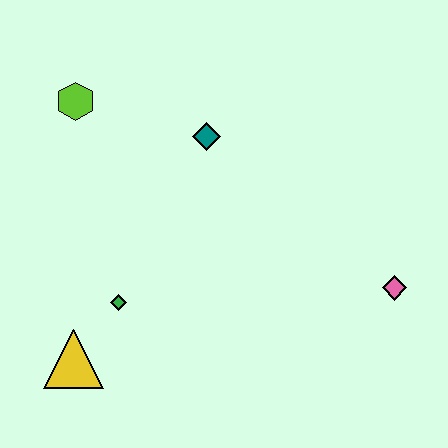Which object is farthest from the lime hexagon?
The pink diamond is farthest from the lime hexagon.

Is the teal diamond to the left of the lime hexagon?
No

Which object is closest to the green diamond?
The yellow triangle is closest to the green diamond.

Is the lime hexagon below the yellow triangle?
No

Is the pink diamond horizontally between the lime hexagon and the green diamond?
No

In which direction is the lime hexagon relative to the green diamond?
The lime hexagon is above the green diamond.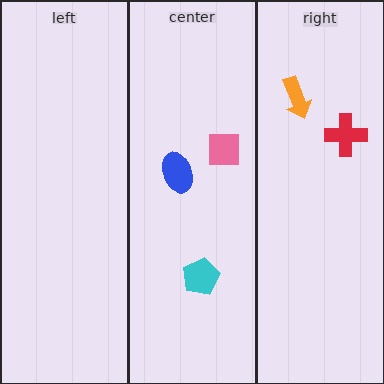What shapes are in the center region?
The pink square, the cyan pentagon, the blue ellipse.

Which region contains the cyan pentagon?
The center region.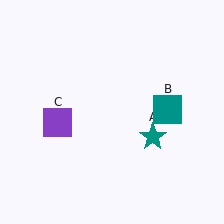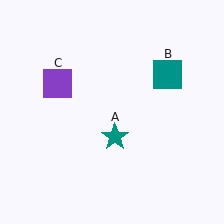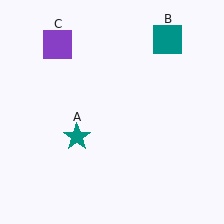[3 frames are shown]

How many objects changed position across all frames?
3 objects changed position: teal star (object A), teal square (object B), purple square (object C).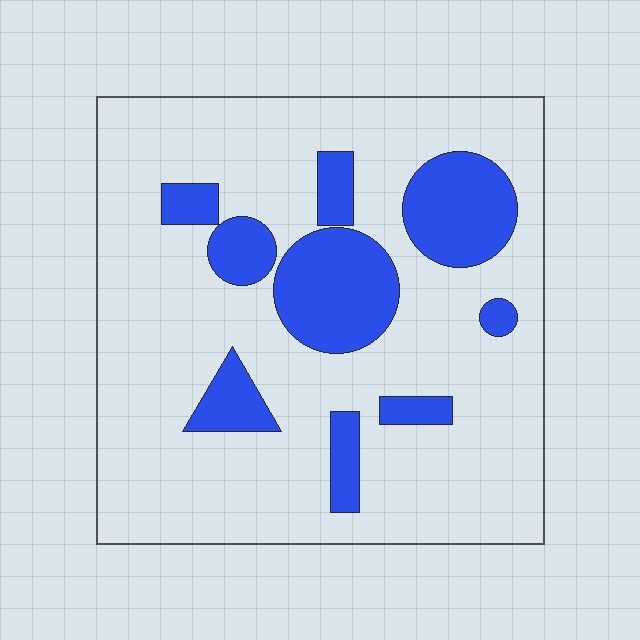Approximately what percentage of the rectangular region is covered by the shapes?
Approximately 20%.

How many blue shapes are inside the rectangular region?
9.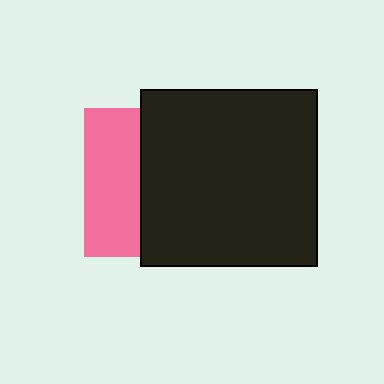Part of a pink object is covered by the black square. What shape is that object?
It is a square.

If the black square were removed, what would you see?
You would see the complete pink square.